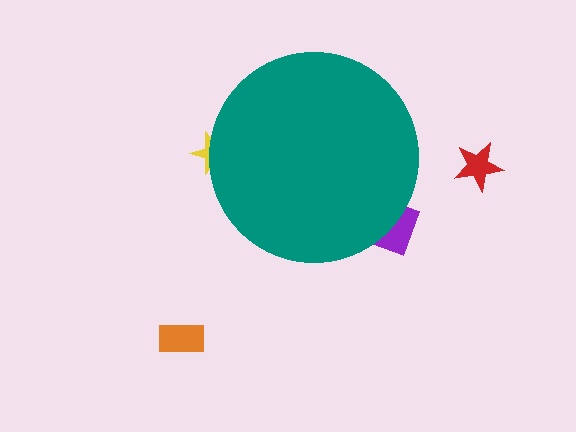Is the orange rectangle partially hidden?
No, the orange rectangle is fully visible.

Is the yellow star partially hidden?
Yes, the yellow star is partially hidden behind the teal circle.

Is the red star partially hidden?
No, the red star is fully visible.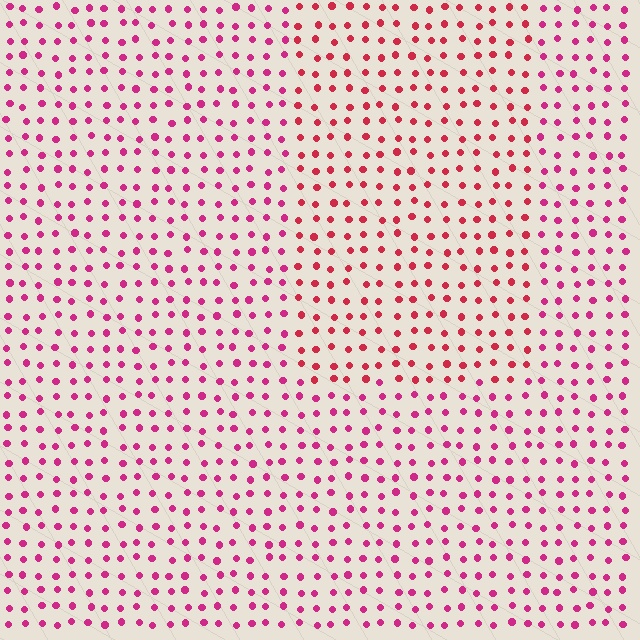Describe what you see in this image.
The image is filled with small magenta elements in a uniform arrangement. A rectangle-shaped region is visible where the elements are tinted to a slightly different hue, forming a subtle color boundary.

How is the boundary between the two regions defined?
The boundary is defined purely by a slight shift in hue (about 24 degrees). Spacing, size, and orientation are identical on both sides.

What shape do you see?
I see a rectangle.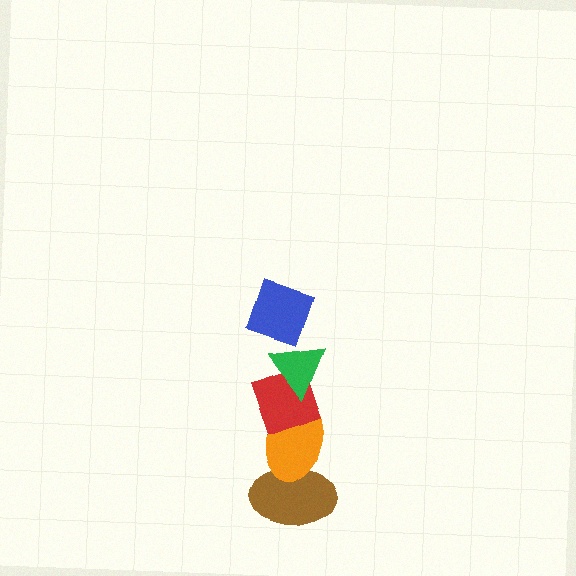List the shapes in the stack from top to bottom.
From top to bottom: the blue diamond, the green triangle, the red diamond, the orange ellipse, the brown ellipse.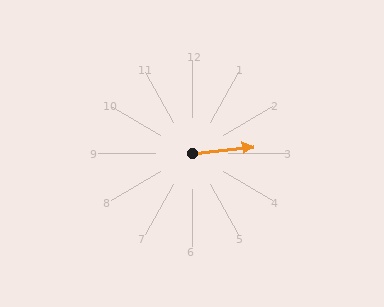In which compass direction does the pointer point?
East.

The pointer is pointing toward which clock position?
Roughly 3 o'clock.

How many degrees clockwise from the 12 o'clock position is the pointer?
Approximately 83 degrees.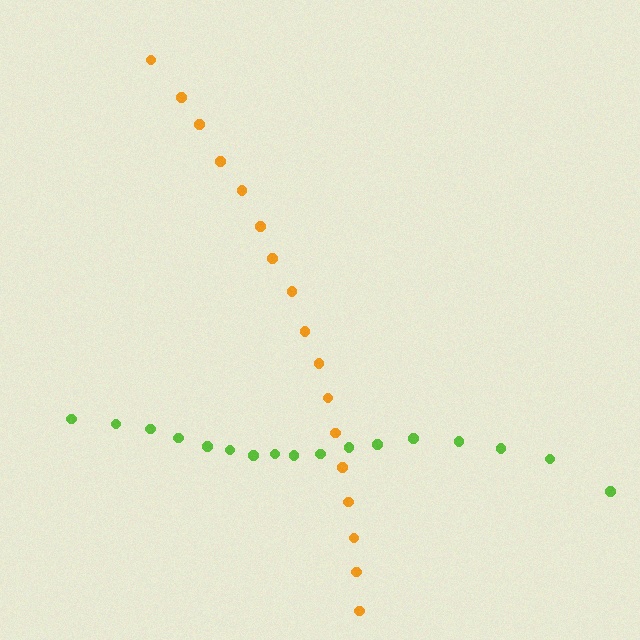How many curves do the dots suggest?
There are 2 distinct paths.